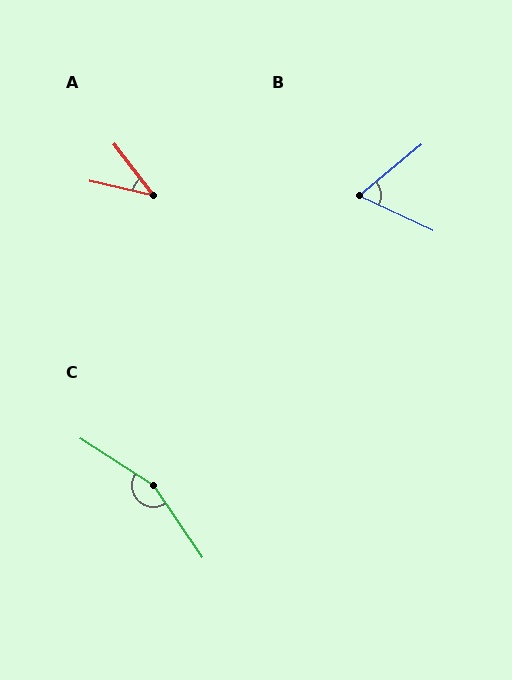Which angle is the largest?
C, at approximately 157 degrees.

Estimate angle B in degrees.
Approximately 64 degrees.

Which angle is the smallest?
A, at approximately 40 degrees.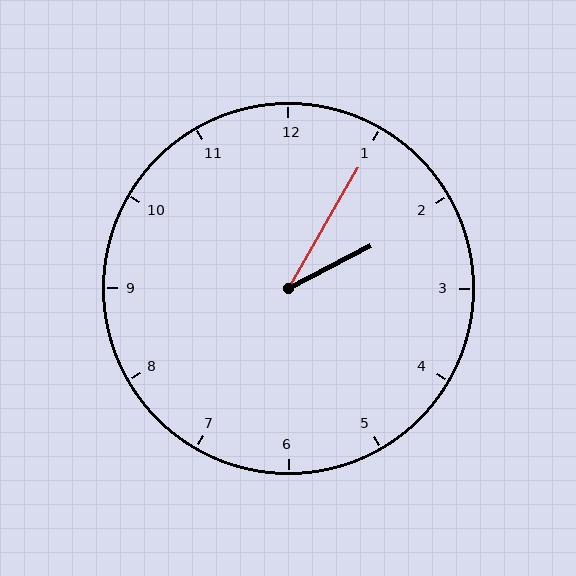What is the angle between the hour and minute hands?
Approximately 32 degrees.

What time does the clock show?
2:05.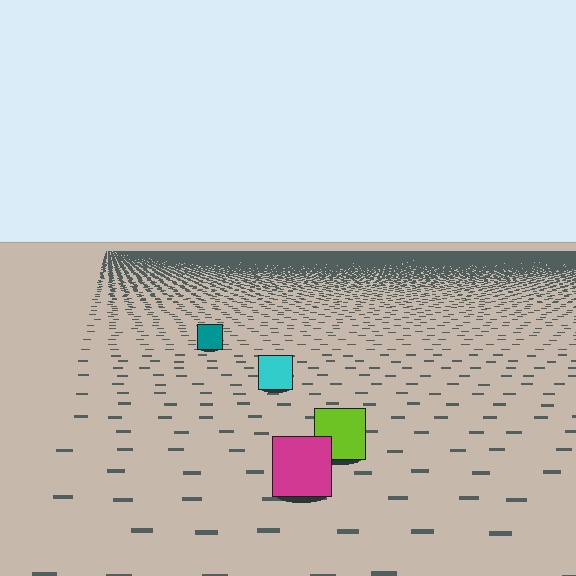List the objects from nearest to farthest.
From nearest to farthest: the magenta square, the lime square, the cyan square, the teal square.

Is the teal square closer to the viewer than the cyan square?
No. The cyan square is closer — you can tell from the texture gradient: the ground texture is coarser near it.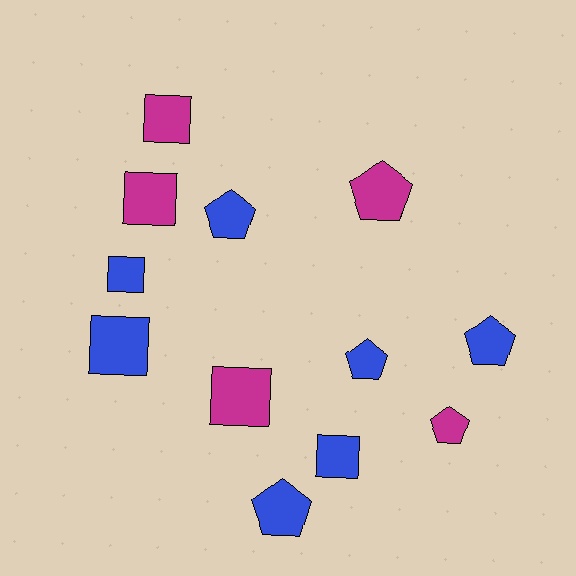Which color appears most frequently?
Blue, with 7 objects.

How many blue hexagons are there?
There are no blue hexagons.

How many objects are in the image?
There are 12 objects.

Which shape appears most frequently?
Square, with 6 objects.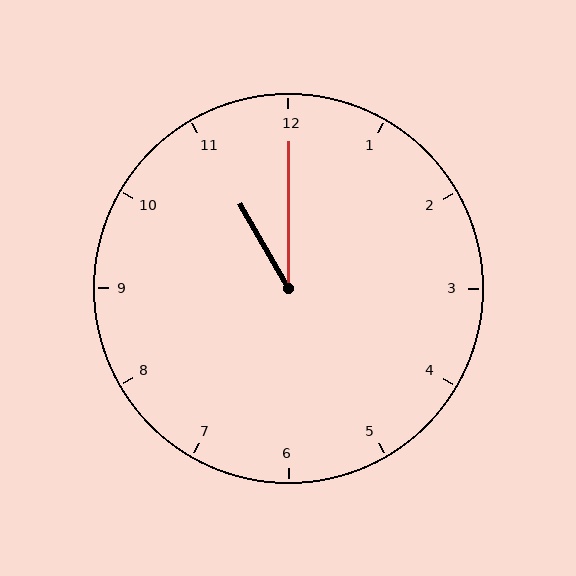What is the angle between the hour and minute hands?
Approximately 30 degrees.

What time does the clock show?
11:00.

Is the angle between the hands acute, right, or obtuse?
It is acute.